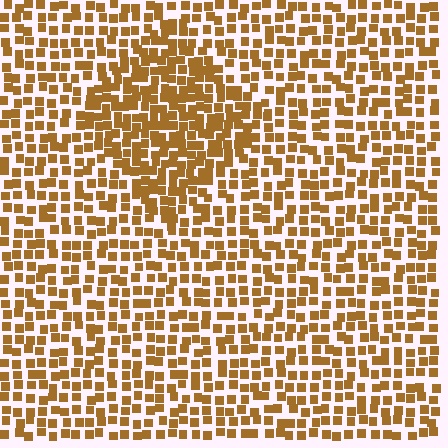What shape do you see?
I see a diamond.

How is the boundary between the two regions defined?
The boundary is defined by a change in element density (approximately 1.6x ratio). All elements are the same color, size, and shape.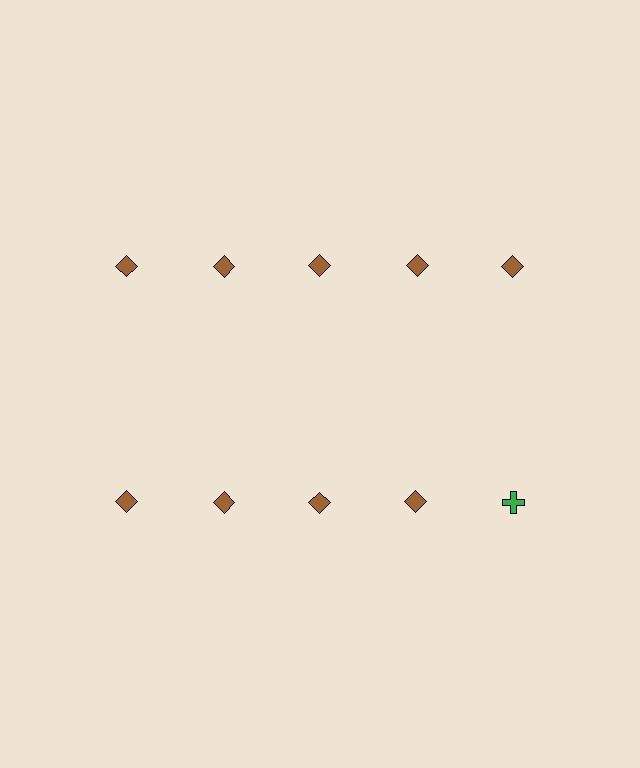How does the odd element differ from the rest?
It differs in both color (green instead of brown) and shape (cross instead of diamond).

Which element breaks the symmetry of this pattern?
The green cross in the second row, rightmost column breaks the symmetry. All other shapes are brown diamonds.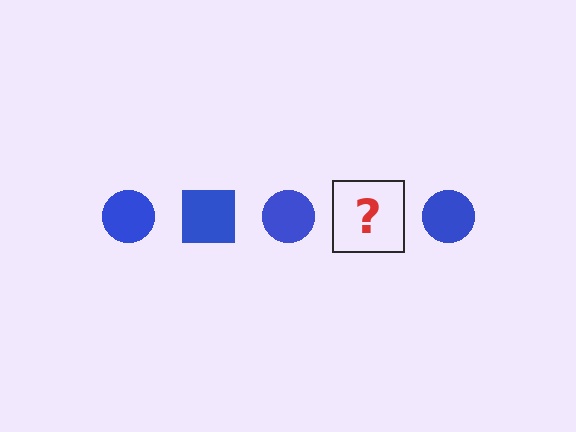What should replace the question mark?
The question mark should be replaced with a blue square.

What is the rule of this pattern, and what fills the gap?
The rule is that the pattern cycles through circle, square shapes in blue. The gap should be filled with a blue square.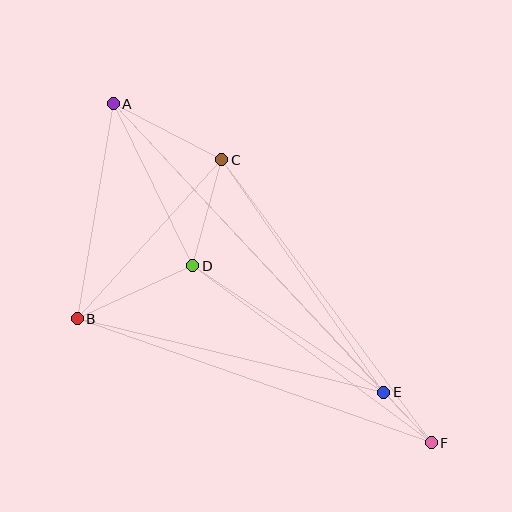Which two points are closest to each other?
Points E and F are closest to each other.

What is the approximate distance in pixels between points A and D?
The distance between A and D is approximately 181 pixels.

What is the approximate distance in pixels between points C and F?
The distance between C and F is approximately 352 pixels.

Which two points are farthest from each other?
Points A and F are farthest from each other.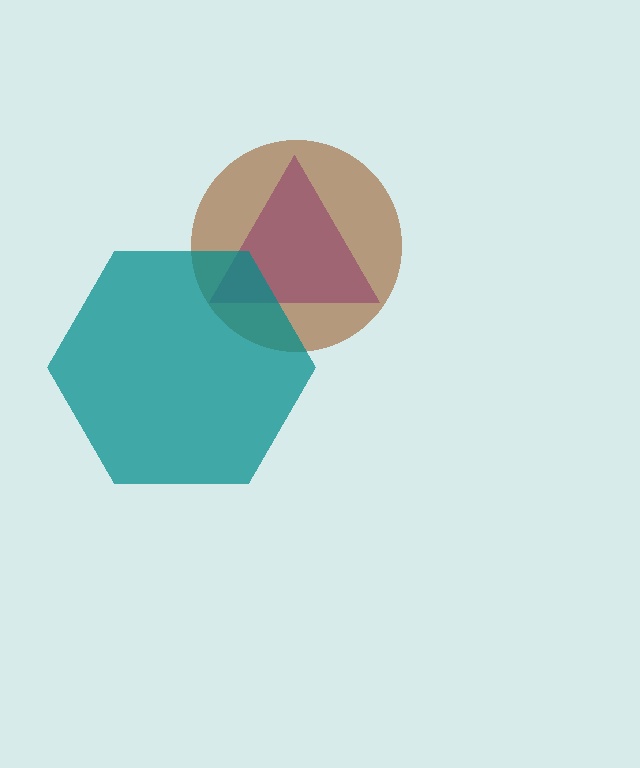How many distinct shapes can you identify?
There are 3 distinct shapes: a purple triangle, a brown circle, a teal hexagon.